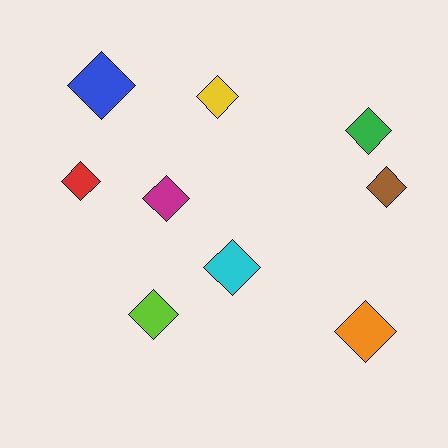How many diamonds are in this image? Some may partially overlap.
There are 9 diamonds.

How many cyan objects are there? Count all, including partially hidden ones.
There is 1 cyan object.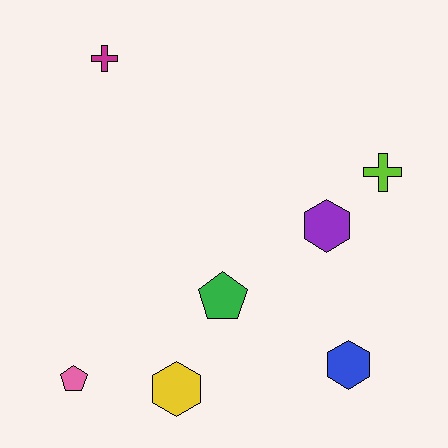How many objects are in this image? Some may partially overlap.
There are 7 objects.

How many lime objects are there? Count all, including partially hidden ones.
There is 1 lime object.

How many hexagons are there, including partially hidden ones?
There are 3 hexagons.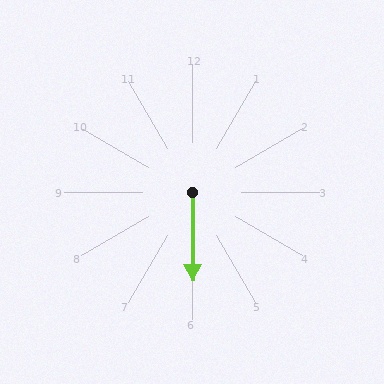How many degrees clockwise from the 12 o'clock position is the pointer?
Approximately 180 degrees.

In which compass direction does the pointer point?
South.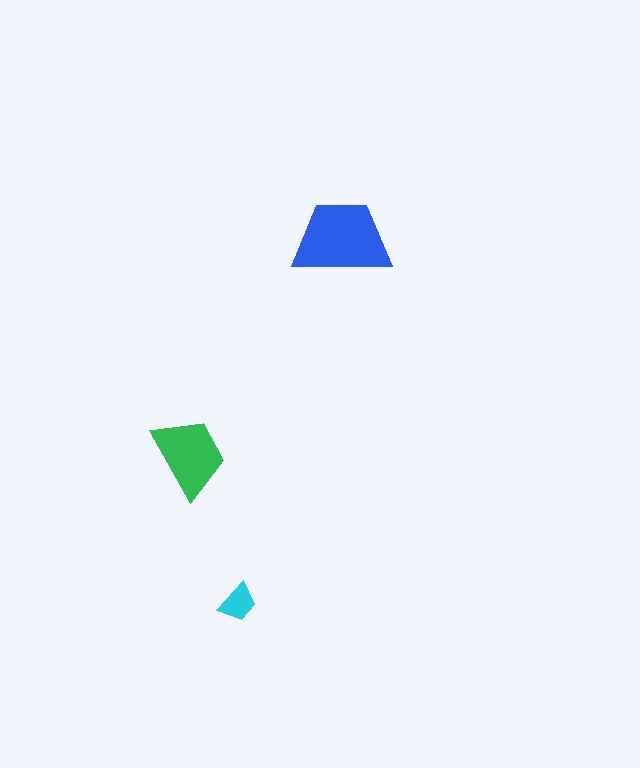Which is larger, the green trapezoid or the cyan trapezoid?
The green one.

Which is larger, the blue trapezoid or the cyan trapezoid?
The blue one.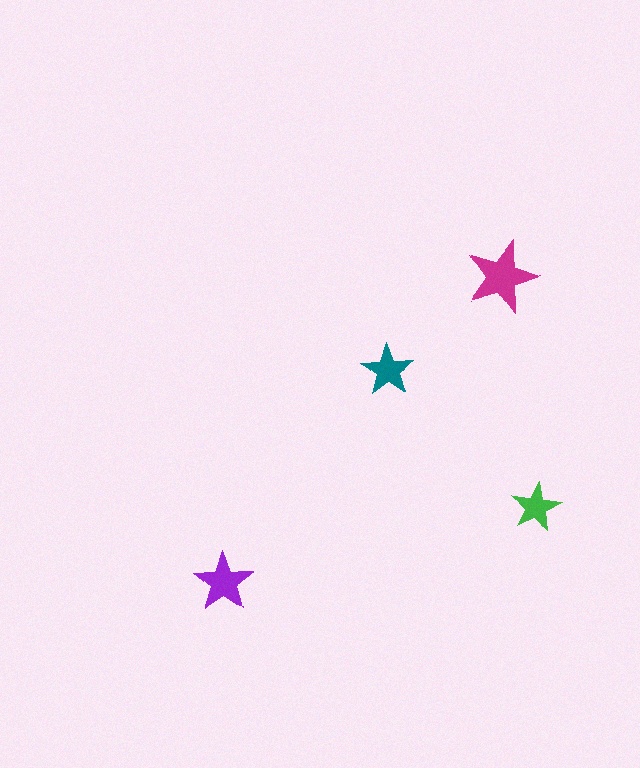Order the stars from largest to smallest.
the magenta one, the purple one, the teal one, the green one.